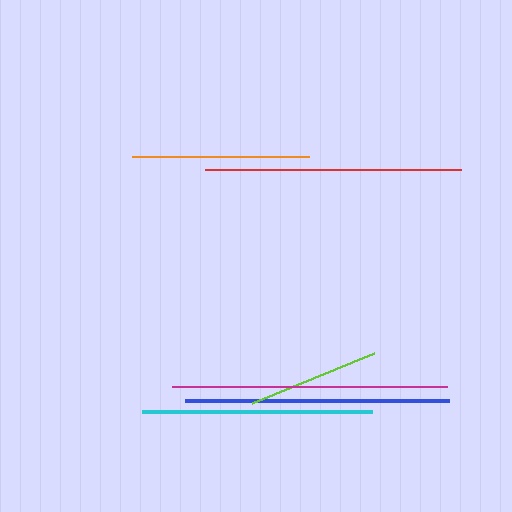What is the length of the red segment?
The red segment is approximately 256 pixels long.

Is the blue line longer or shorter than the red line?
The blue line is longer than the red line.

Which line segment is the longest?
The magenta line is the longest at approximately 275 pixels.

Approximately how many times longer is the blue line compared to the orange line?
The blue line is approximately 1.5 times the length of the orange line.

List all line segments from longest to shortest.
From longest to shortest: magenta, blue, red, cyan, orange, lime.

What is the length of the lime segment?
The lime segment is approximately 132 pixels long.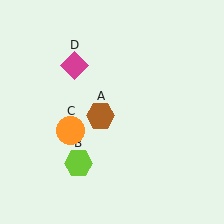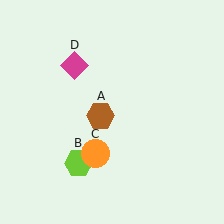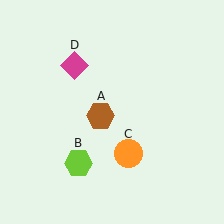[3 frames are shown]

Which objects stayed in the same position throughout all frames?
Brown hexagon (object A) and lime hexagon (object B) and magenta diamond (object D) remained stationary.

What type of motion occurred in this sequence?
The orange circle (object C) rotated counterclockwise around the center of the scene.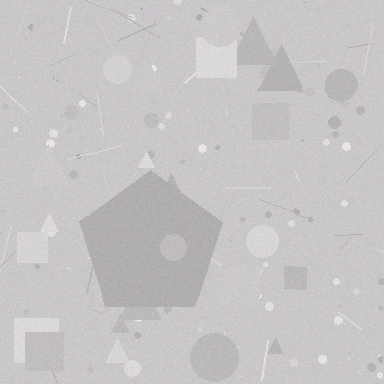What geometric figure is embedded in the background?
A pentagon is embedded in the background.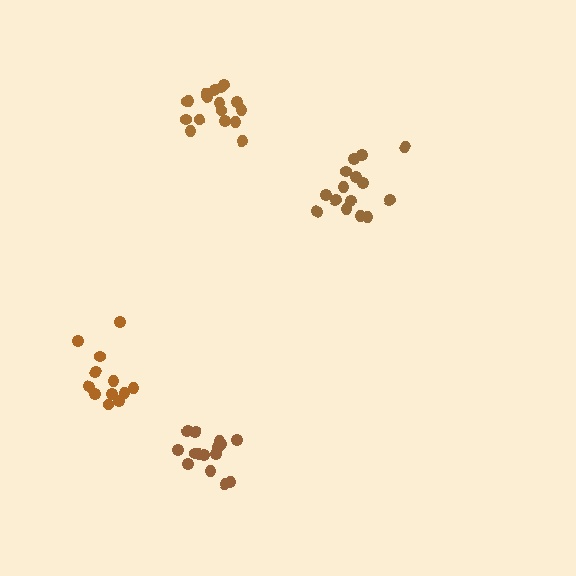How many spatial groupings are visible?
There are 4 spatial groupings.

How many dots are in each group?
Group 1: 12 dots, Group 2: 15 dots, Group 3: 15 dots, Group 4: 17 dots (59 total).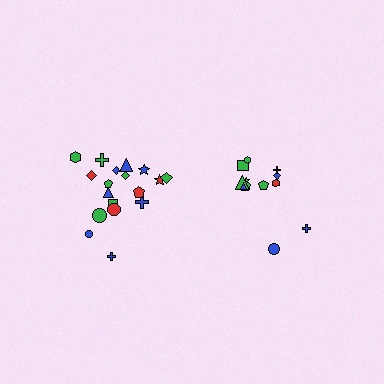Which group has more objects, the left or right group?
The left group.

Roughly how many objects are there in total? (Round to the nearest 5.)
Roughly 30 objects in total.